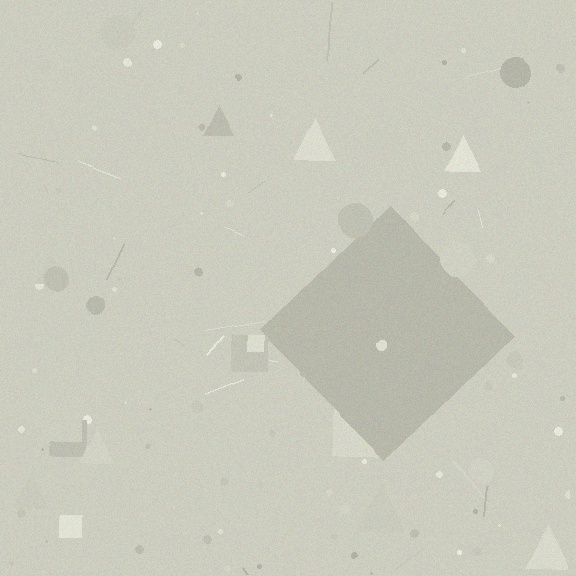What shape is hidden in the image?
A diamond is hidden in the image.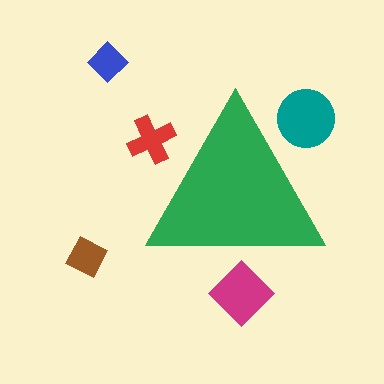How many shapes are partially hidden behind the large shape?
3 shapes are partially hidden.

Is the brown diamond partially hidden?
No, the brown diamond is fully visible.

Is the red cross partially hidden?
Yes, the red cross is partially hidden behind the green triangle.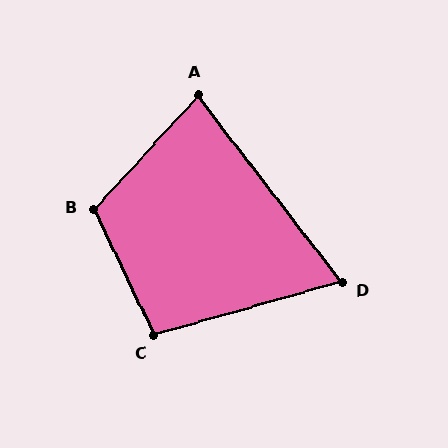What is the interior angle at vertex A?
Approximately 80 degrees (acute).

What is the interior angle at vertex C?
Approximately 100 degrees (obtuse).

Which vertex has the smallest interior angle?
D, at approximately 68 degrees.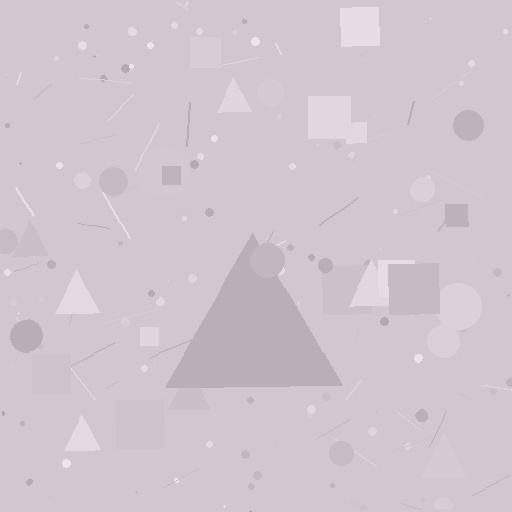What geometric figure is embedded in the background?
A triangle is embedded in the background.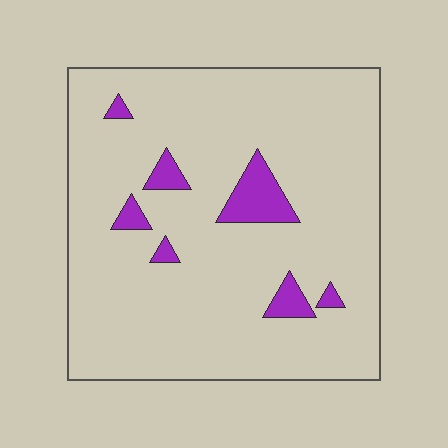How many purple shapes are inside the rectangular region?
7.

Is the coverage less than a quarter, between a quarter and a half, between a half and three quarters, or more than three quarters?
Less than a quarter.